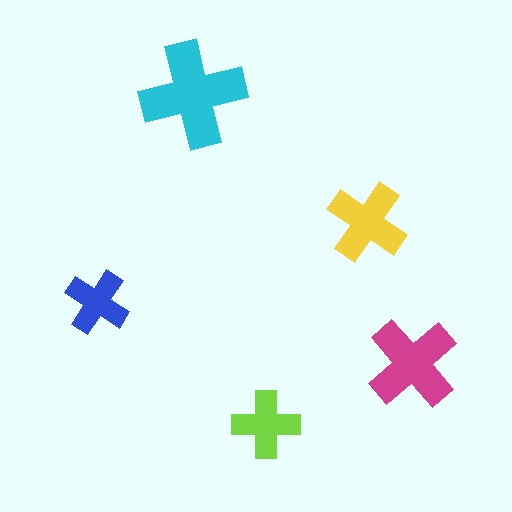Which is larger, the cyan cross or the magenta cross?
The cyan one.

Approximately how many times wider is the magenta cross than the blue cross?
About 1.5 times wider.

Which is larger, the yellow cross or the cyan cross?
The cyan one.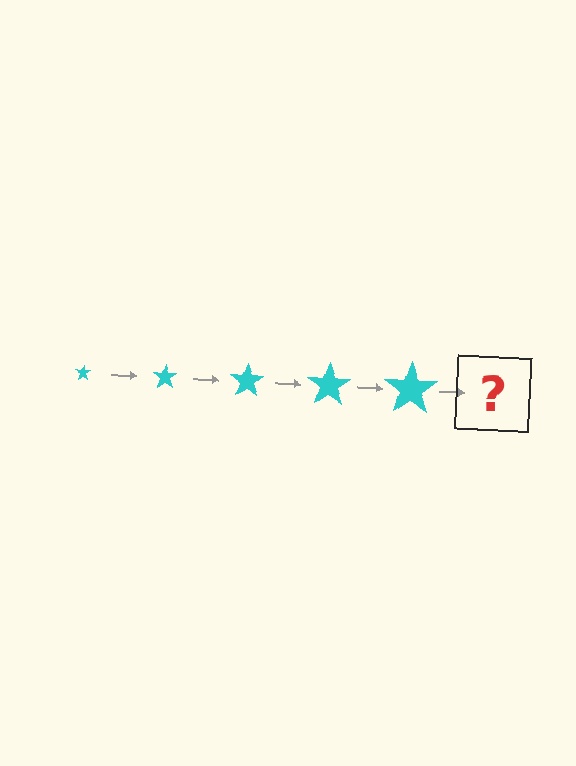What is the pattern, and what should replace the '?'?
The pattern is that the star gets progressively larger each step. The '?' should be a cyan star, larger than the previous one.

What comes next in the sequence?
The next element should be a cyan star, larger than the previous one.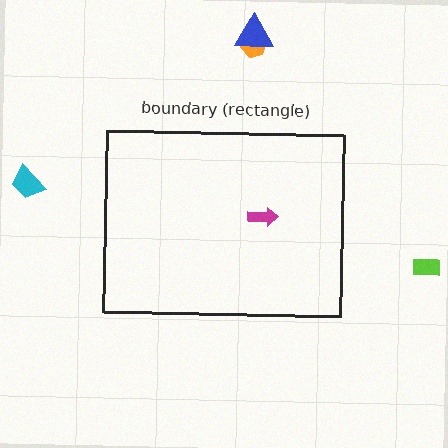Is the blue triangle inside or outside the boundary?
Outside.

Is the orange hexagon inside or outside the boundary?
Outside.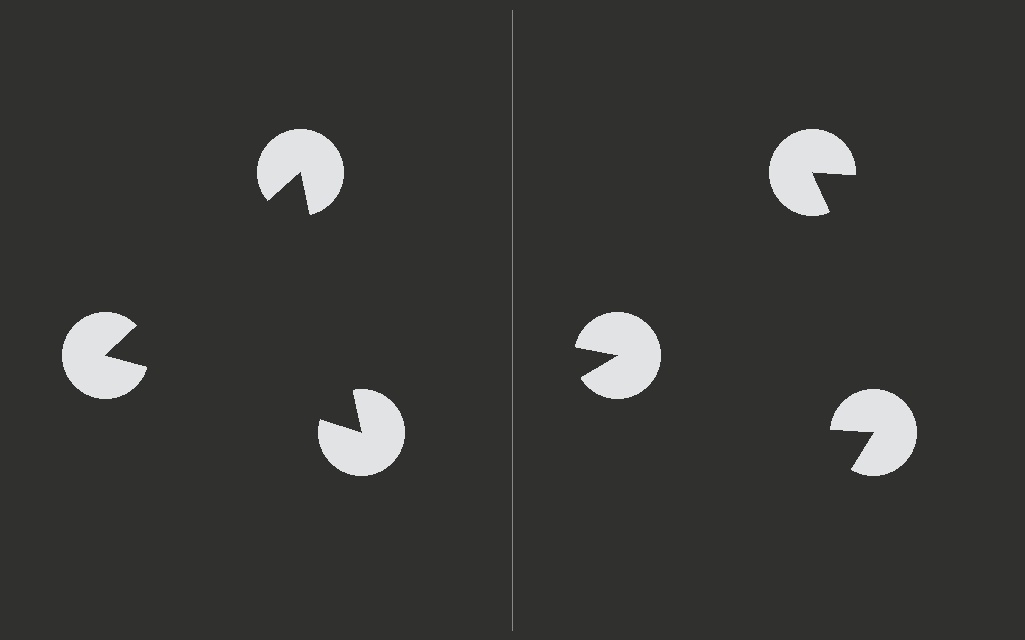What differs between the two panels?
The pac-man discs are positioned identically on both sides; only the wedge orientations differ. On the left they align to a triangle; on the right they are misaligned.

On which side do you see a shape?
An illusory triangle appears on the left side. On the right side the wedge cuts are rotated, so no coherent shape forms.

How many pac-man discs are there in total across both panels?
6 — 3 on each side.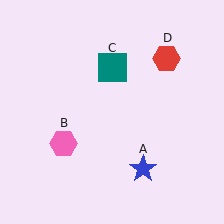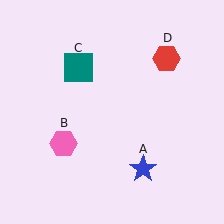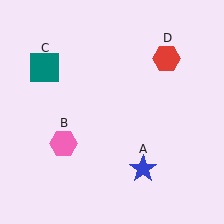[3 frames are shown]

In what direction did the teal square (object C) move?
The teal square (object C) moved left.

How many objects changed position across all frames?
1 object changed position: teal square (object C).